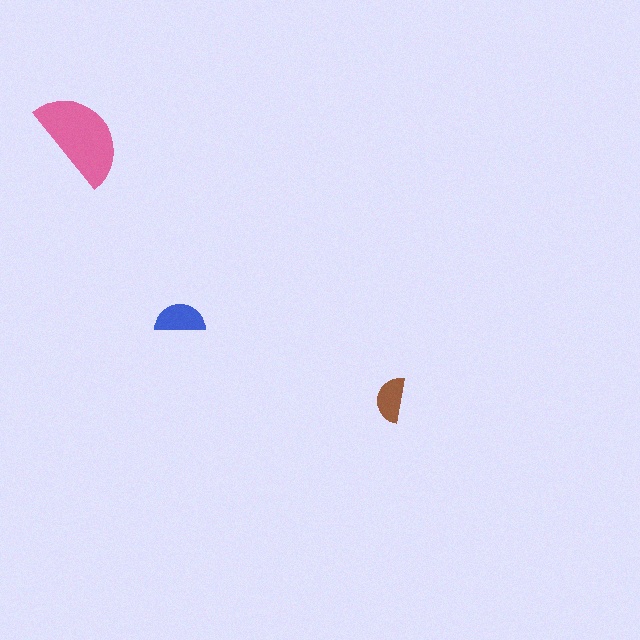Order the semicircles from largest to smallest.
the pink one, the blue one, the brown one.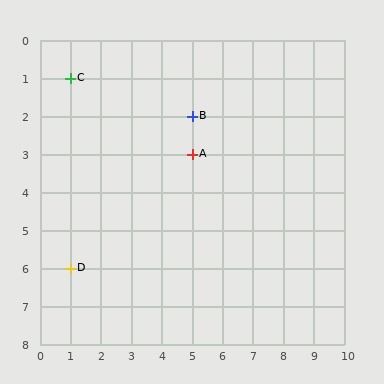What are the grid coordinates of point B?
Point B is at grid coordinates (5, 2).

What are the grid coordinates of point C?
Point C is at grid coordinates (1, 1).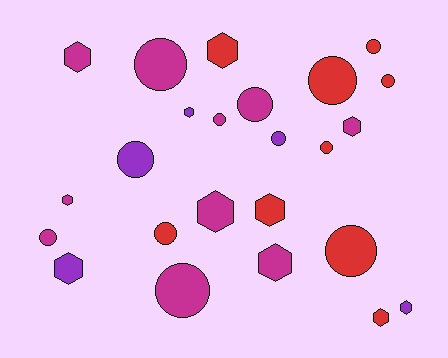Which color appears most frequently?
Magenta, with 10 objects.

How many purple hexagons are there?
There are 3 purple hexagons.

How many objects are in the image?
There are 24 objects.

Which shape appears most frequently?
Circle, with 13 objects.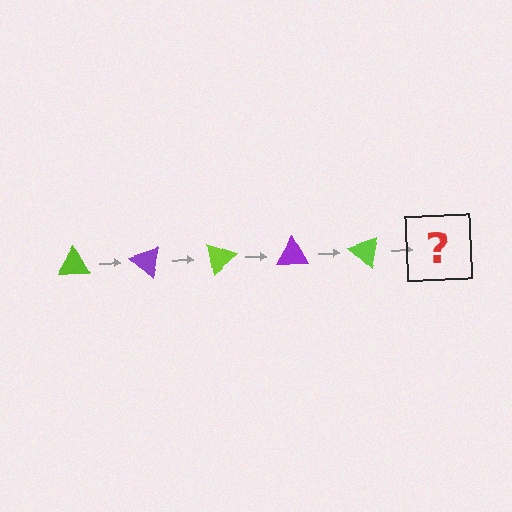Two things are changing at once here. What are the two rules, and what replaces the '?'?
The two rules are that it rotates 40 degrees each step and the color cycles through lime and purple. The '?' should be a purple triangle, rotated 200 degrees from the start.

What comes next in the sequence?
The next element should be a purple triangle, rotated 200 degrees from the start.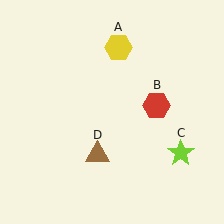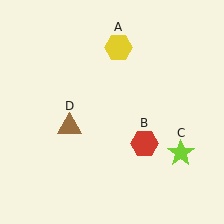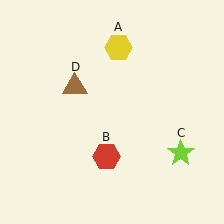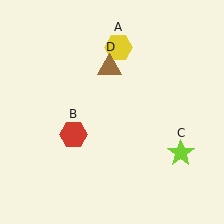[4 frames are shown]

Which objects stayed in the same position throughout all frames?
Yellow hexagon (object A) and lime star (object C) remained stationary.